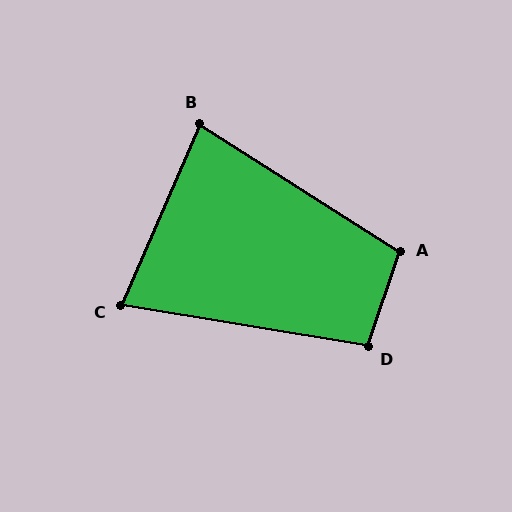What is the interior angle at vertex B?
Approximately 81 degrees (acute).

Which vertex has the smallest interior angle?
C, at approximately 76 degrees.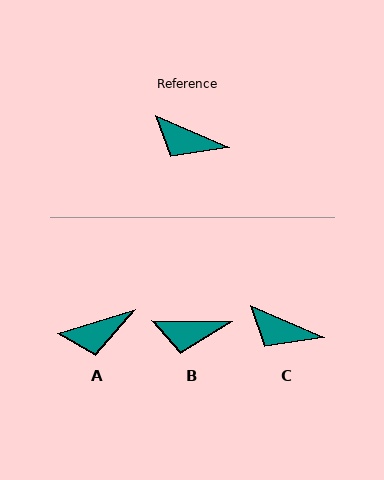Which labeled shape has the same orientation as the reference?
C.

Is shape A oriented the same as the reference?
No, it is off by about 40 degrees.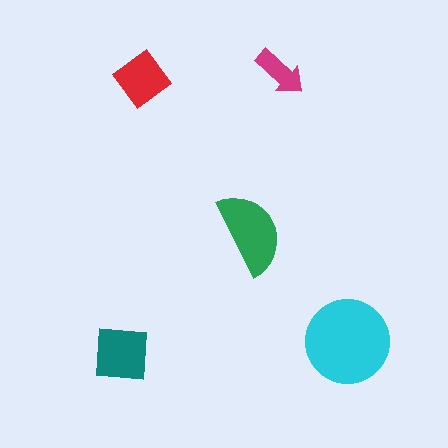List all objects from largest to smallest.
The cyan circle, the green semicircle, the teal square, the red diamond, the magenta arrow.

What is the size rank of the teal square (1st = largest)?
3rd.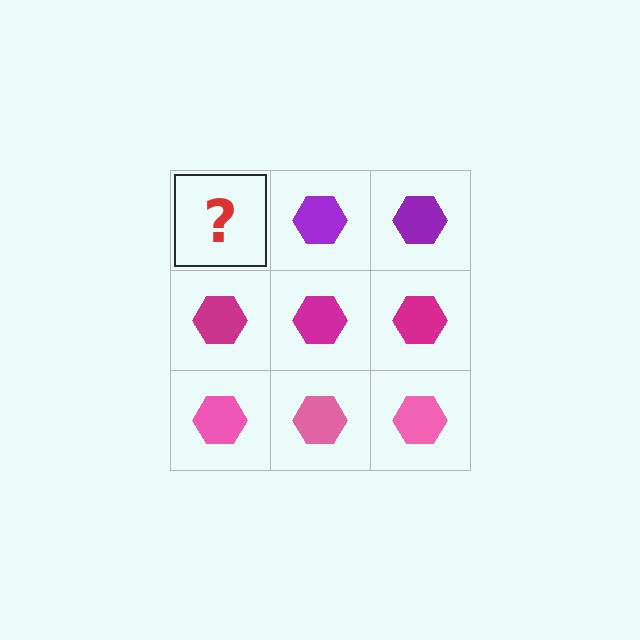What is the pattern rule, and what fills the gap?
The rule is that each row has a consistent color. The gap should be filled with a purple hexagon.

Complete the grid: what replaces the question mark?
The question mark should be replaced with a purple hexagon.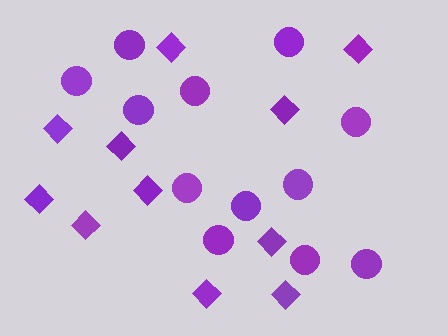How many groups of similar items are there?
There are 2 groups: one group of circles (12) and one group of diamonds (11).